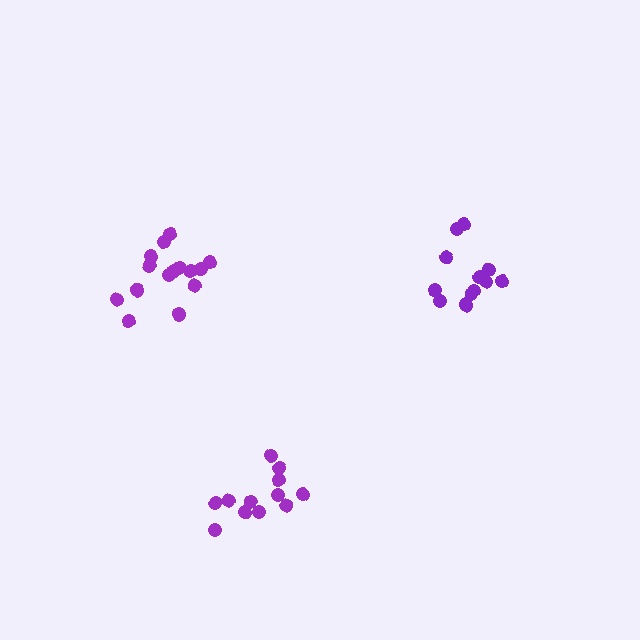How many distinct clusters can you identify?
There are 3 distinct clusters.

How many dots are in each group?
Group 1: 15 dots, Group 2: 13 dots, Group 3: 13 dots (41 total).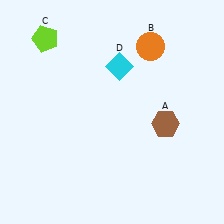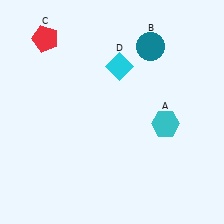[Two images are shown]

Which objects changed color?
A changed from brown to cyan. B changed from orange to teal. C changed from lime to red.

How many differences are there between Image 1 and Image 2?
There are 3 differences between the two images.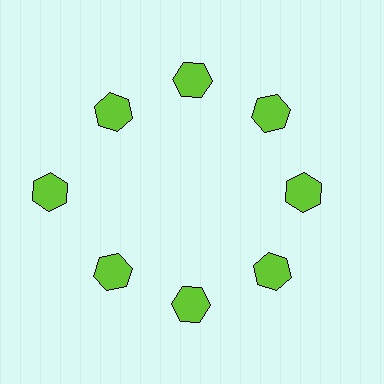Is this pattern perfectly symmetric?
No. The 8 lime hexagons are arranged in a ring, but one element near the 9 o'clock position is pushed outward from the center, breaking the 8-fold rotational symmetry.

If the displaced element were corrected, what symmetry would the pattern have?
It would have 8-fold rotational symmetry — the pattern would map onto itself every 45 degrees.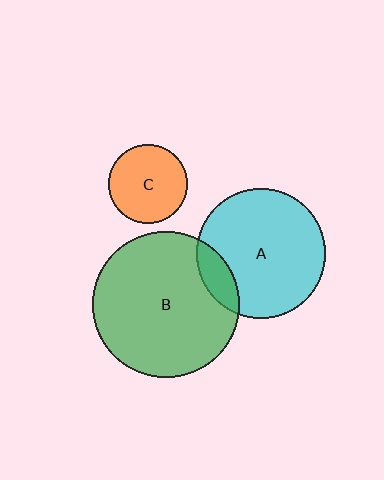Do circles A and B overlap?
Yes.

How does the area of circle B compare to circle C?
Approximately 3.5 times.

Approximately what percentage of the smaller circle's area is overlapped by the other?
Approximately 15%.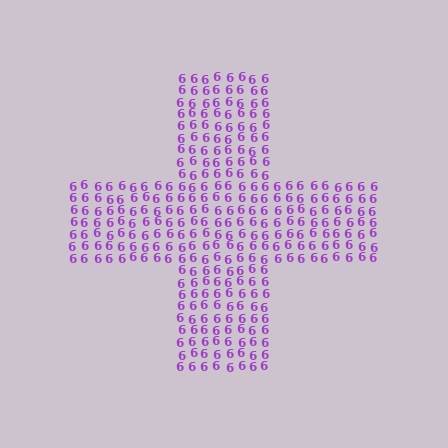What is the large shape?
The large shape is a cross.